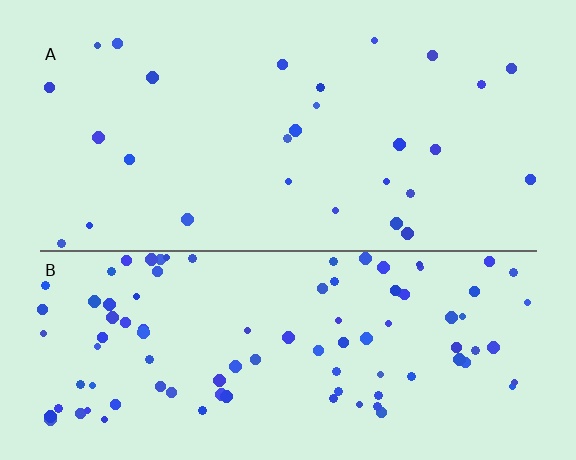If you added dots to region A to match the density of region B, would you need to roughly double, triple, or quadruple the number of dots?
Approximately quadruple.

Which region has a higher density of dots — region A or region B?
B (the bottom).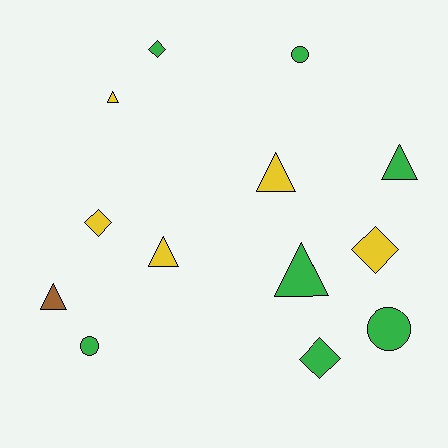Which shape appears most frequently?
Triangle, with 6 objects.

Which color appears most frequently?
Green, with 7 objects.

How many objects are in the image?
There are 13 objects.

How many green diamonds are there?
There are 2 green diamonds.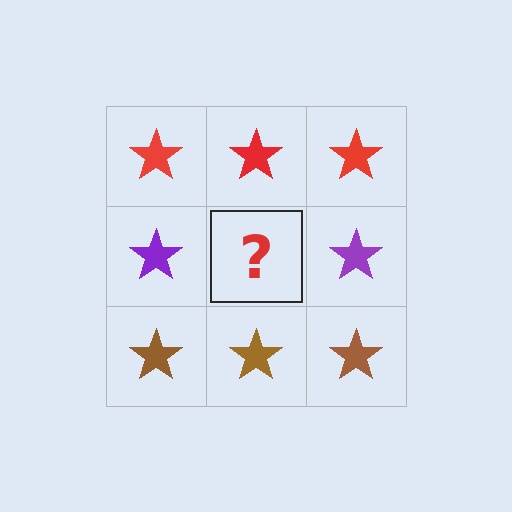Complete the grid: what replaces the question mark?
The question mark should be replaced with a purple star.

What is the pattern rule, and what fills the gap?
The rule is that each row has a consistent color. The gap should be filled with a purple star.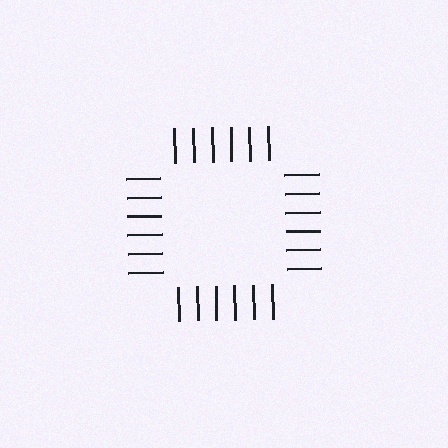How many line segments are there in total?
24 — 6 along each of the 4 edges.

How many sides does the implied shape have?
4 sides — the line-ends trace a square.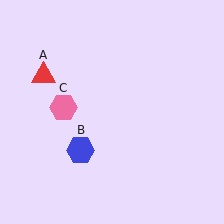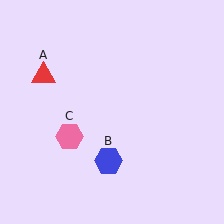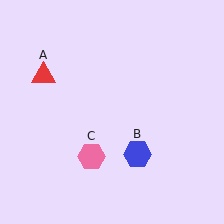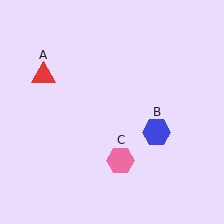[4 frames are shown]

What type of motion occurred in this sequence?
The blue hexagon (object B), pink hexagon (object C) rotated counterclockwise around the center of the scene.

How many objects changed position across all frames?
2 objects changed position: blue hexagon (object B), pink hexagon (object C).